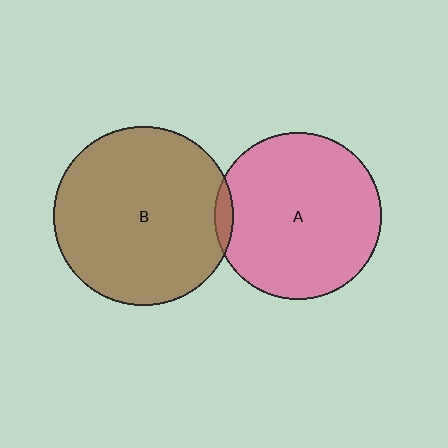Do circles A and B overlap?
Yes.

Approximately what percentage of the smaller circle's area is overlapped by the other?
Approximately 5%.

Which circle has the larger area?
Circle B (brown).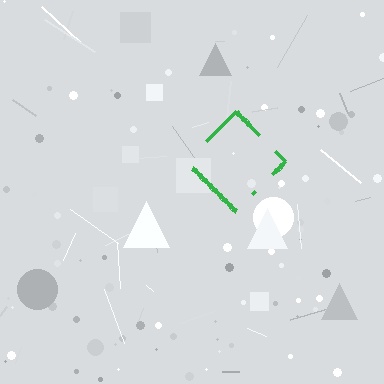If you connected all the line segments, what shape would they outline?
They would outline a diamond.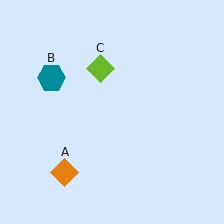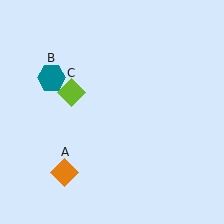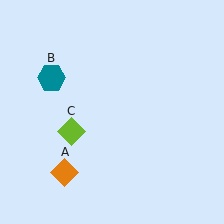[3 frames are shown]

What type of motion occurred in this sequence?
The lime diamond (object C) rotated counterclockwise around the center of the scene.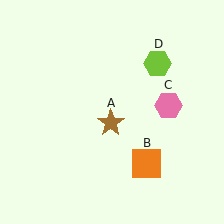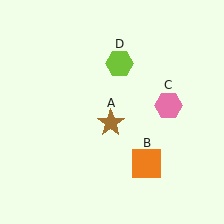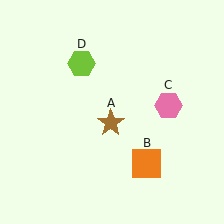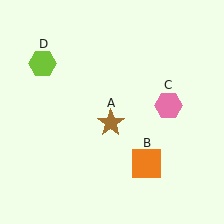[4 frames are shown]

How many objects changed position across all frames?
1 object changed position: lime hexagon (object D).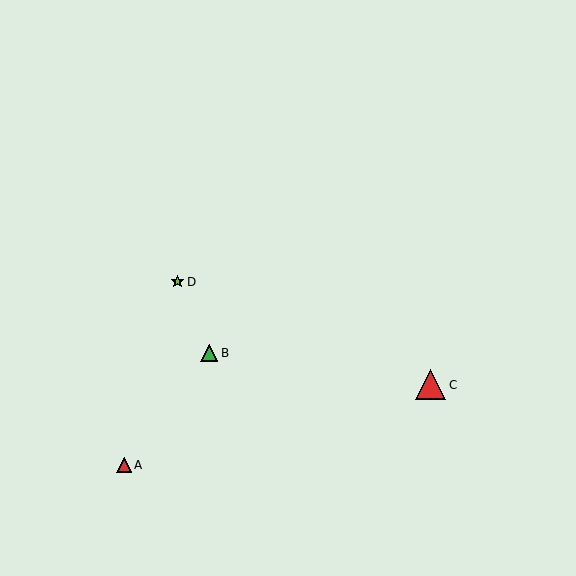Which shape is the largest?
The red triangle (labeled C) is the largest.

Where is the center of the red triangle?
The center of the red triangle is at (431, 385).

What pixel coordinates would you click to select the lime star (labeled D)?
Click at (177, 282) to select the lime star D.